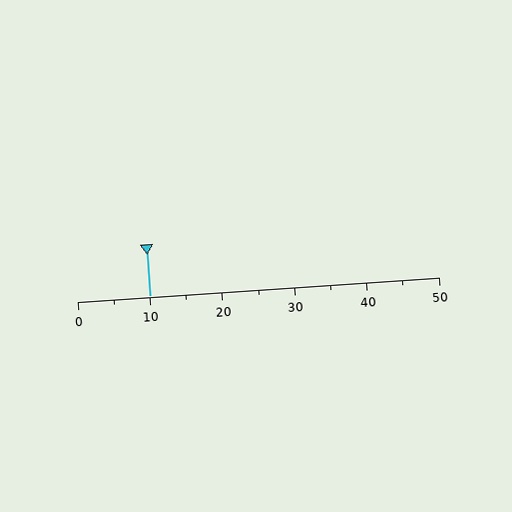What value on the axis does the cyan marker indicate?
The marker indicates approximately 10.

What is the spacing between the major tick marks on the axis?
The major ticks are spaced 10 apart.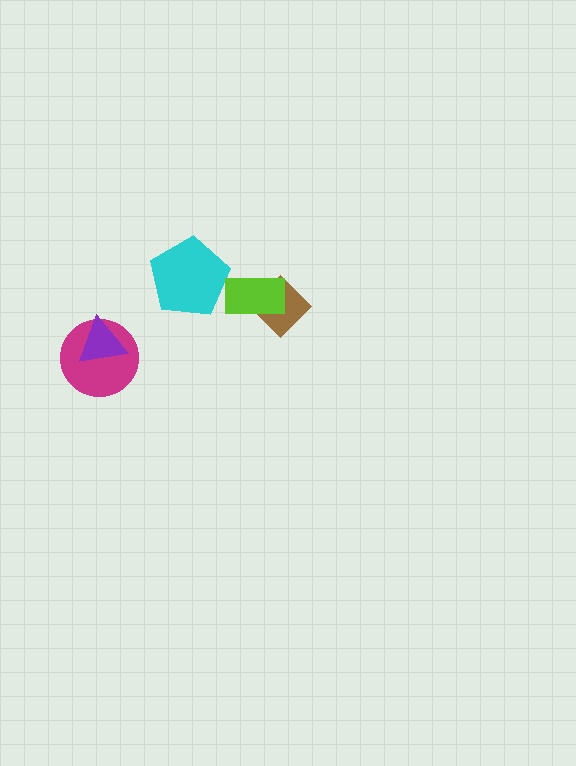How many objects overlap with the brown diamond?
1 object overlaps with the brown diamond.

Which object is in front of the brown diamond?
The lime rectangle is in front of the brown diamond.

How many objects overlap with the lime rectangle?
1 object overlaps with the lime rectangle.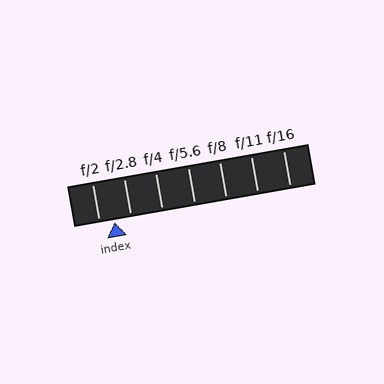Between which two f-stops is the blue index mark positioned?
The index mark is between f/2 and f/2.8.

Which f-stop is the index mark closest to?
The index mark is closest to f/2.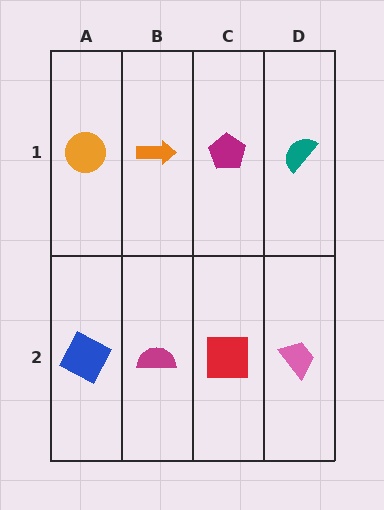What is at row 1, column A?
An orange circle.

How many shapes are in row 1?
4 shapes.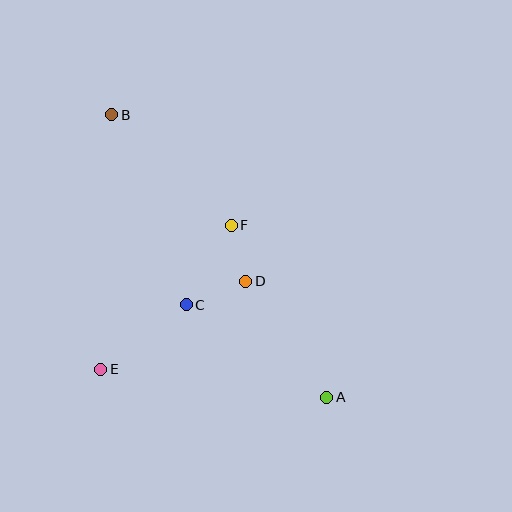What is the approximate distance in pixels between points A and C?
The distance between A and C is approximately 168 pixels.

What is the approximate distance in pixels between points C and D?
The distance between C and D is approximately 64 pixels.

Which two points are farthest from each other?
Points A and B are farthest from each other.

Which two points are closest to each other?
Points D and F are closest to each other.